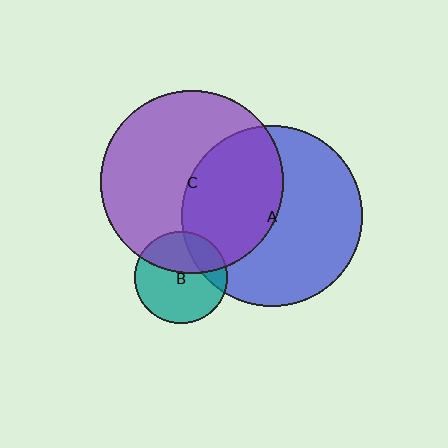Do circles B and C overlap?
Yes.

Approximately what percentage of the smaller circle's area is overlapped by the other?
Approximately 40%.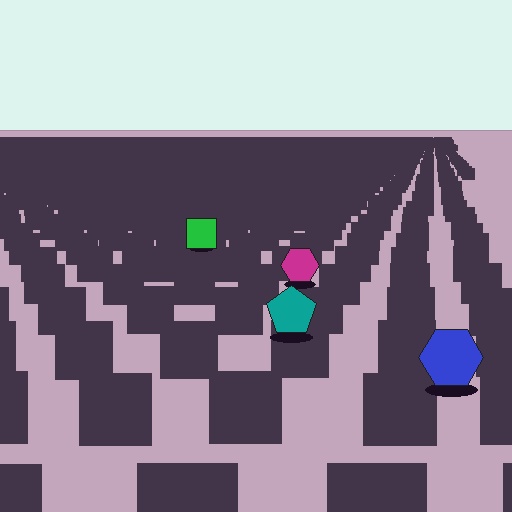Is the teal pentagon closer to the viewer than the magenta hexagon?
Yes. The teal pentagon is closer — you can tell from the texture gradient: the ground texture is coarser near it.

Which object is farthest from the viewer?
The green square is farthest from the viewer. It appears smaller and the ground texture around it is denser.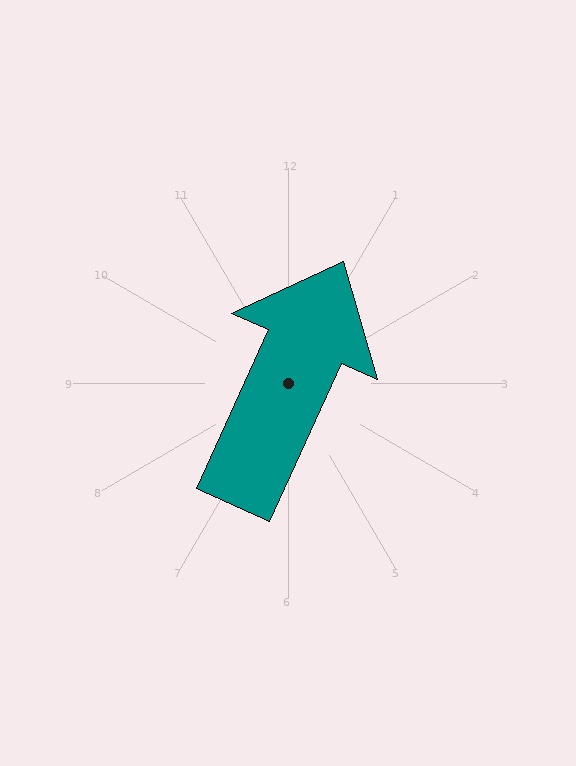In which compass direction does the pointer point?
Northeast.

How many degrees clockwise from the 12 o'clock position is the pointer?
Approximately 24 degrees.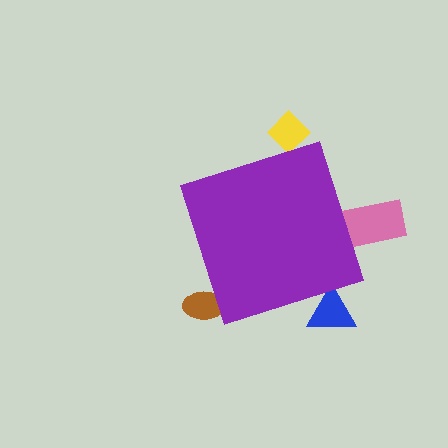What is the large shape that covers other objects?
A purple diamond.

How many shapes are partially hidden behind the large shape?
4 shapes are partially hidden.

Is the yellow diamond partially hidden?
Yes, the yellow diamond is partially hidden behind the purple diamond.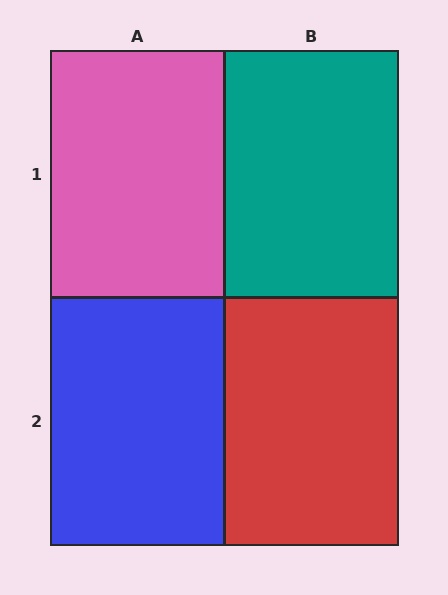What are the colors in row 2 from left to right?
Blue, red.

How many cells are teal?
1 cell is teal.